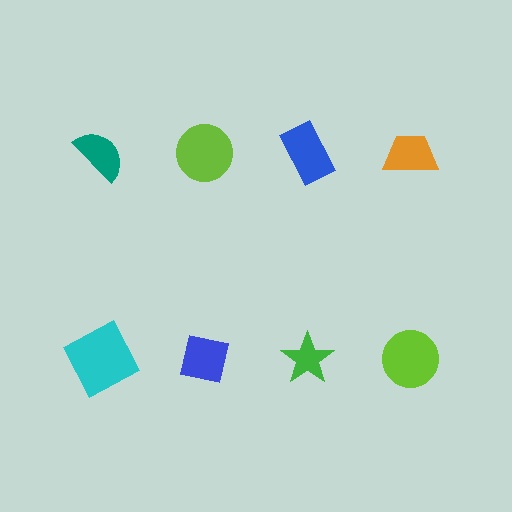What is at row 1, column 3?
A blue rectangle.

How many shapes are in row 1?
4 shapes.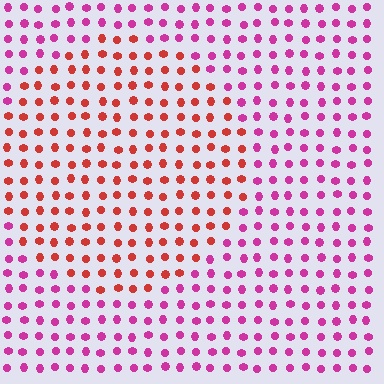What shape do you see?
I see a circle.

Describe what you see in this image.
The image is filled with small magenta elements in a uniform arrangement. A circle-shaped region is visible where the elements are tinted to a slightly different hue, forming a subtle color boundary.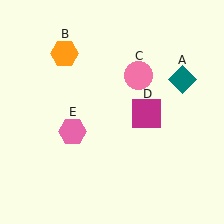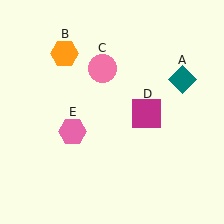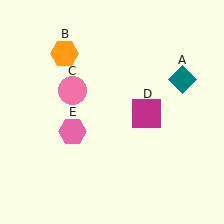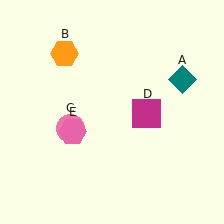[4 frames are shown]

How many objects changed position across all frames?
1 object changed position: pink circle (object C).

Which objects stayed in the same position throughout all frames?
Teal diamond (object A) and orange hexagon (object B) and magenta square (object D) and pink hexagon (object E) remained stationary.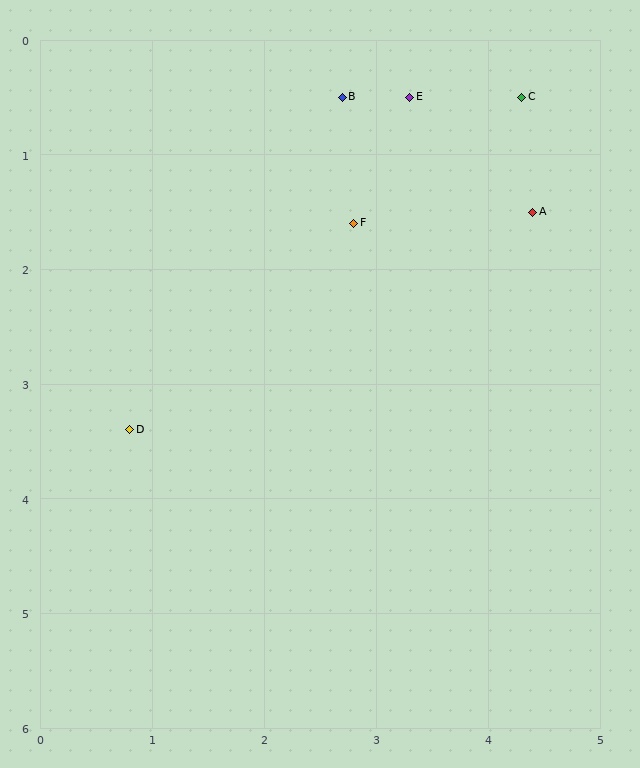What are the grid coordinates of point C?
Point C is at approximately (4.3, 0.5).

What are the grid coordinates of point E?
Point E is at approximately (3.3, 0.5).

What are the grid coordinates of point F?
Point F is at approximately (2.8, 1.6).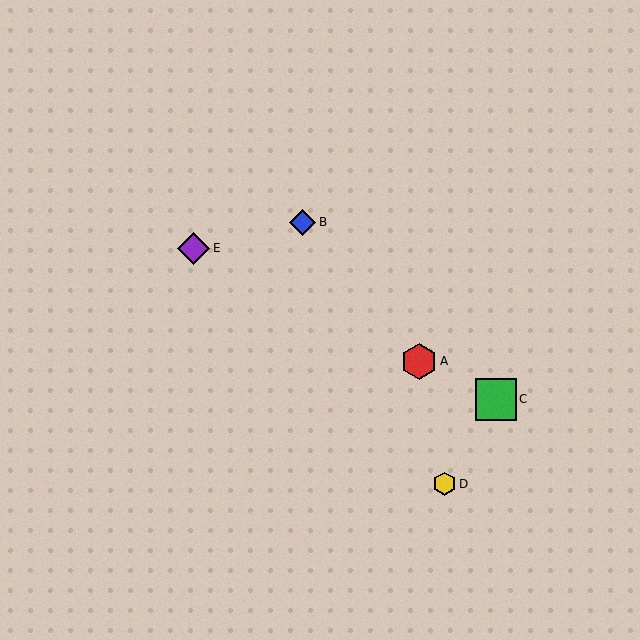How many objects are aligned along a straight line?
3 objects (A, C, E) are aligned along a straight line.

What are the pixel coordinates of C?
Object C is at (496, 399).